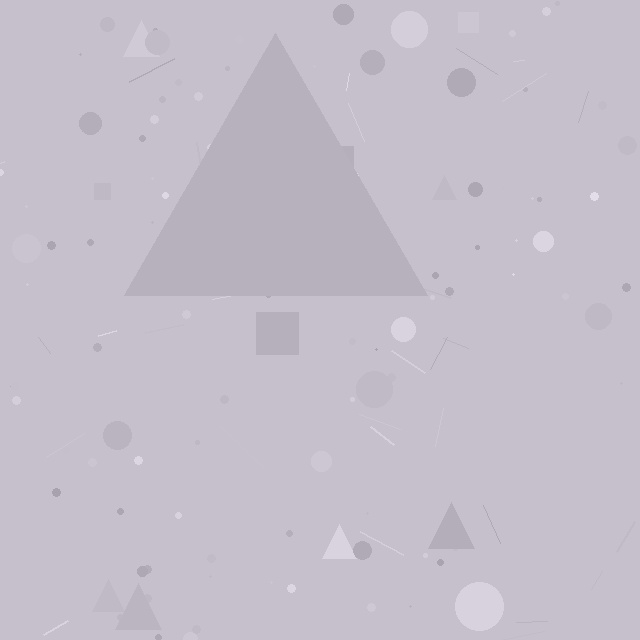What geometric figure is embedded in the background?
A triangle is embedded in the background.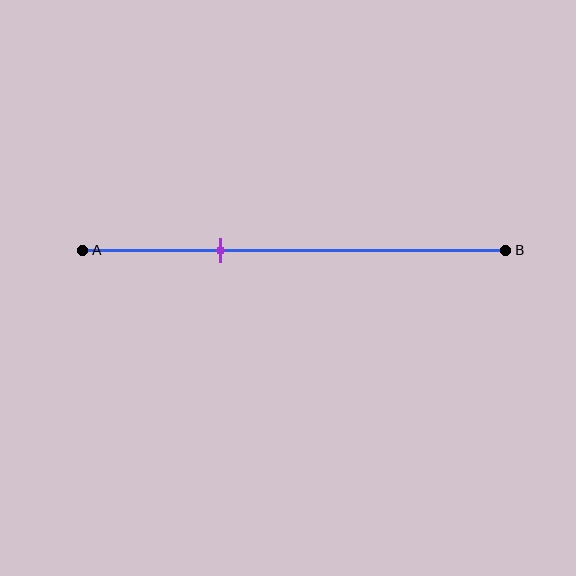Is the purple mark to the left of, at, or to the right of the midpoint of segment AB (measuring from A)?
The purple mark is to the left of the midpoint of segment AB.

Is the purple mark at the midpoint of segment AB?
No, the mark is at about 35% from A, not at the 50% midpoint.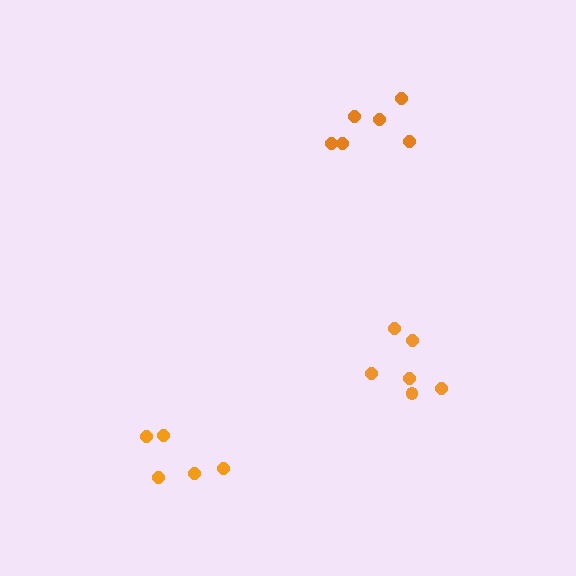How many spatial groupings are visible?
There are 3 spatial groupings.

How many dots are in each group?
Group 1: 6 dots, Group 2: 6 dots, Group 3: 5 dots (17 total).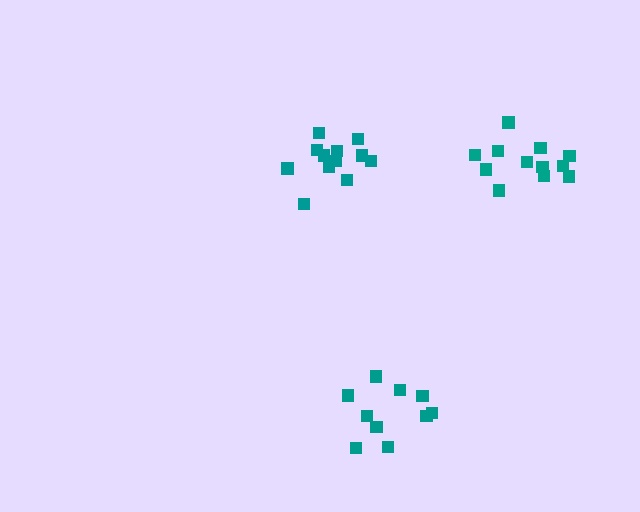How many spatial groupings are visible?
There are 3 spatial groupings.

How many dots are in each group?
Group 1: 10 dots, Group 2: 12 dots, Group 3: 12 dots (34 total).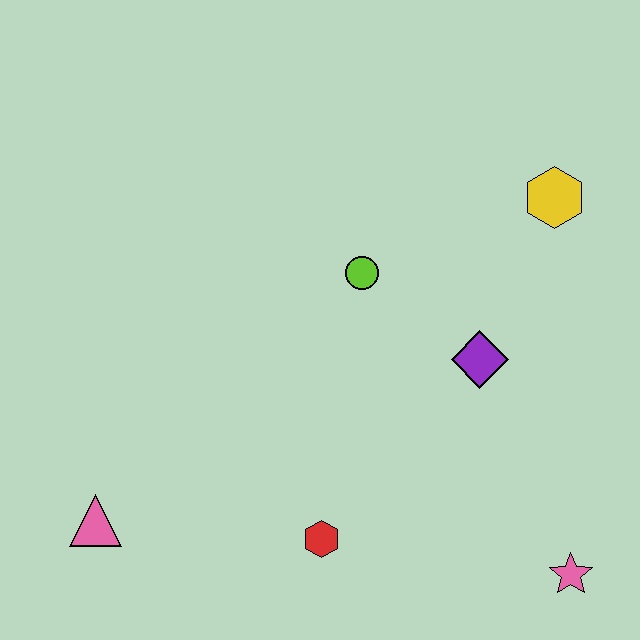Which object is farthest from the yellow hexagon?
The pink triangle is farthest from the yellow hexagon.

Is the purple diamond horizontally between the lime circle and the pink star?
Yes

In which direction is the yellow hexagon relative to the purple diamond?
The yellow hexagon is above the purple diamond.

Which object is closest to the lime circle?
The purple diamond is closest to the lime circle.